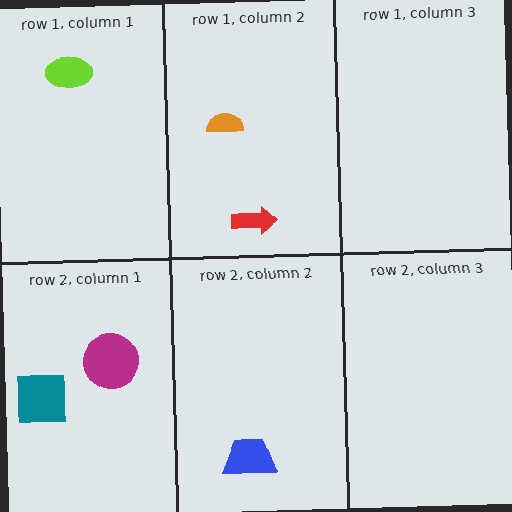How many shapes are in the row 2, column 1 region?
2.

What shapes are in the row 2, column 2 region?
The blue trapezoid.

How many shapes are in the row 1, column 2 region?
2.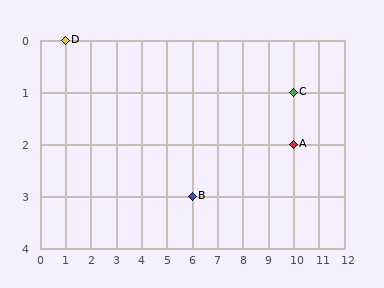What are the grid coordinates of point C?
Point C is at grid coordinates (10, 1).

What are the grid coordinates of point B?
Point B is at grid coordinates (6, 3).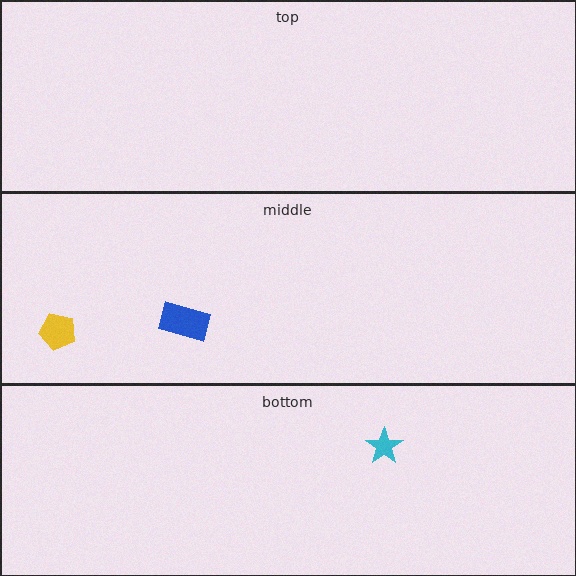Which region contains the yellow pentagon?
The middle region.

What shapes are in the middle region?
The yellow pentagon, the blue rectangle.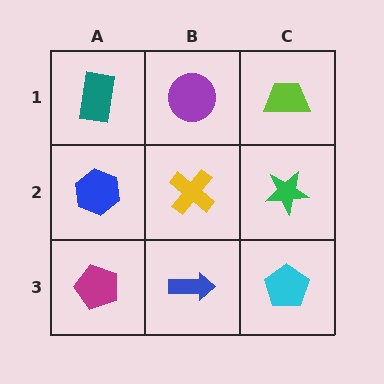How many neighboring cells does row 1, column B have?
3.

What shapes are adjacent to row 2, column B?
A purple circle (row 1, column B), a blue arrow (row 3, column B), a blue hexagon (row 2, column A), a green star (row 2, column C).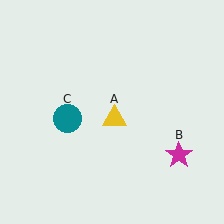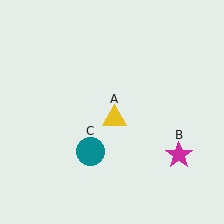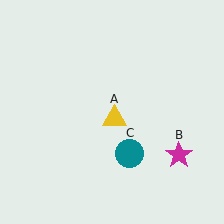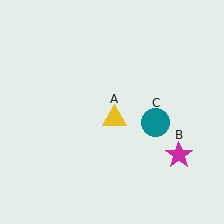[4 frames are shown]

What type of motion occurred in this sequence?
The teal circle (object C) rotated counterclockwise around the center of the scene.